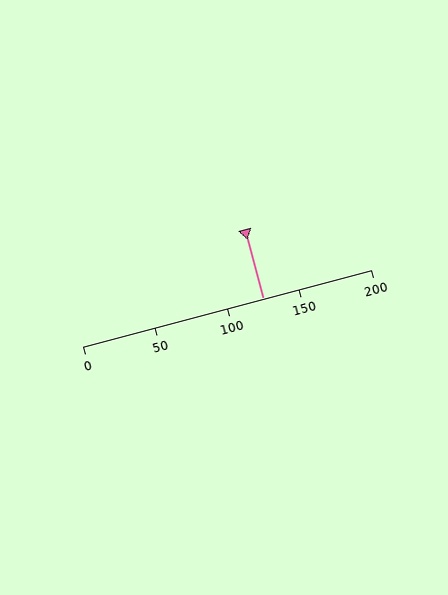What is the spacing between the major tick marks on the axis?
The major ticks are spaced 50 apart.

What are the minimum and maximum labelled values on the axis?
The axis runs from 0 to 200.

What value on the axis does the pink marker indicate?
The marker indicates approximately 125.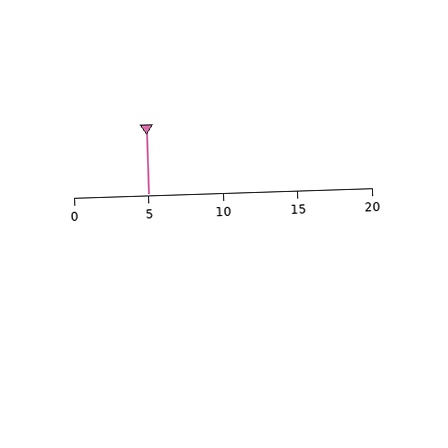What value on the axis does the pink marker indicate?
The marker indicates approximately 5.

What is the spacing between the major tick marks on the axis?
The major ticks are spaced 5 apart.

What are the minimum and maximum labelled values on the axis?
The axis runs from 0 to 20.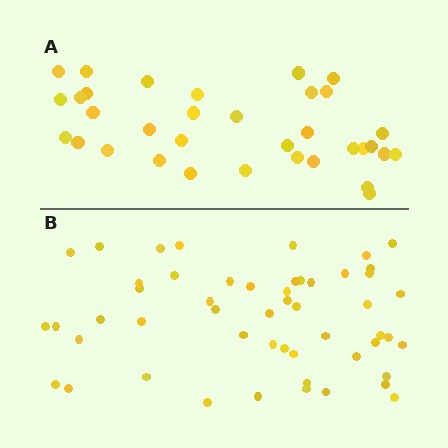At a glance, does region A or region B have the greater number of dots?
Region B (the bottom region) has more dots.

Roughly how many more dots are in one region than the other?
Region B has approximately 20 more dots than region A.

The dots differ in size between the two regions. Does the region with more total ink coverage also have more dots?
No. Region A has more total ink coverage because its dots are larger, but region B actually contains more individual dots. Total area can be misleading — the number of items is what matters here.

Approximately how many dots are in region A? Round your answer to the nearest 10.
About 30 dots. (The exact count is 34, which rounds to 30.)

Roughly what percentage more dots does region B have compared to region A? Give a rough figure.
About 55% more.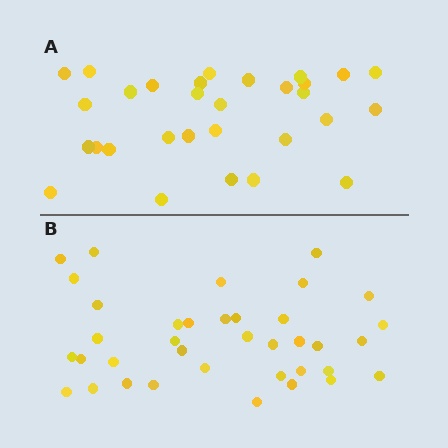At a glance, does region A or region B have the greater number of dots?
Region B (the bottom region) has more dots.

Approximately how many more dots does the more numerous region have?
Region B has roughly 8 or so more dots than region A.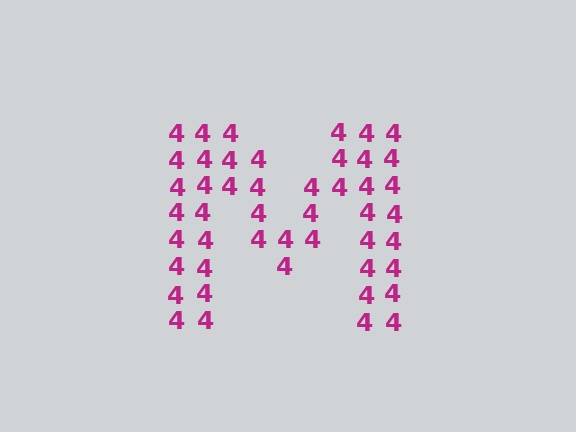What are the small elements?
The small elements are digit 4's.